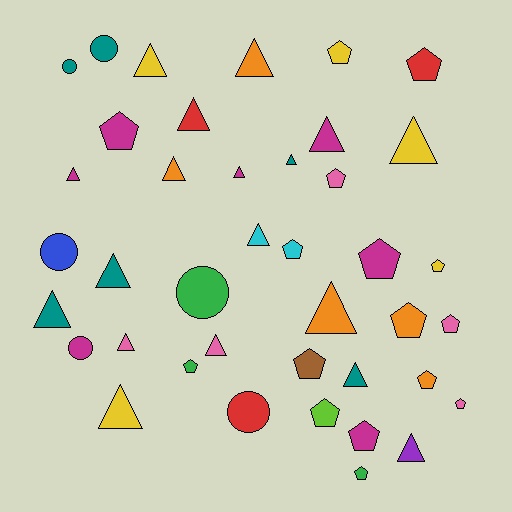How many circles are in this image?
There are 6 circles.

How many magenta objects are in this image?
There are 7 magenta objects.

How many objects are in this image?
There are 40 objects.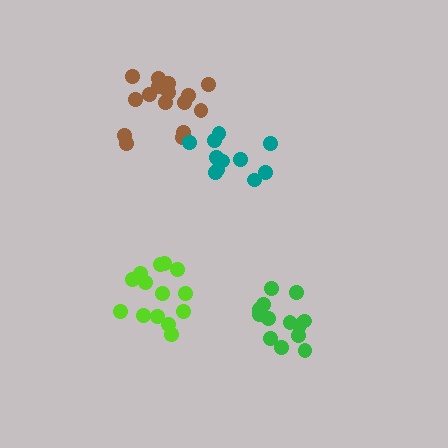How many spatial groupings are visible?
There are 4 spatial groupings.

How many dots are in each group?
Group 1: 13 dots, Group 2: 16 dots, Group 3: 14 dots, Group 4: 11 dots (54 total).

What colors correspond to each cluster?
The clusters are colored: green, brown, lime, teal.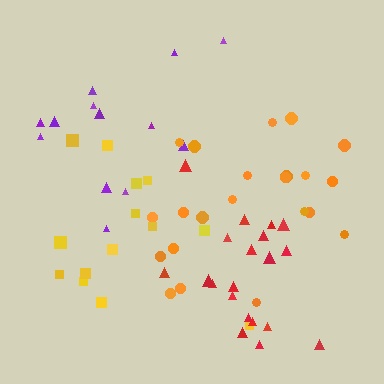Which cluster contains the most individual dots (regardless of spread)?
Orange (22).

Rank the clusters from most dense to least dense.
red, orange, purple, yellow.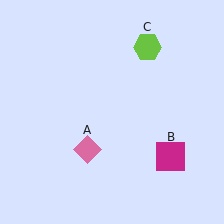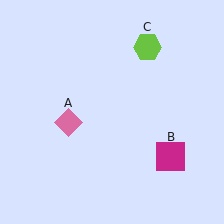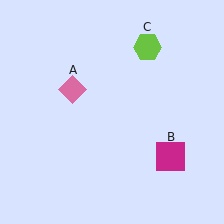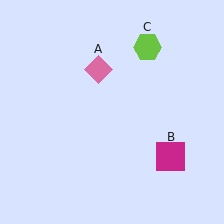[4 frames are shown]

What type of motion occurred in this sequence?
The pink diamond (object A) rotated clockwise around the center of the scene.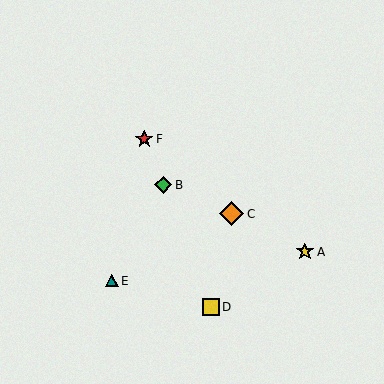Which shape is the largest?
The orange diamond (labeled C) is the largest.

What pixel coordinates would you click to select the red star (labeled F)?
Click at (144, 139) to select the red star F.